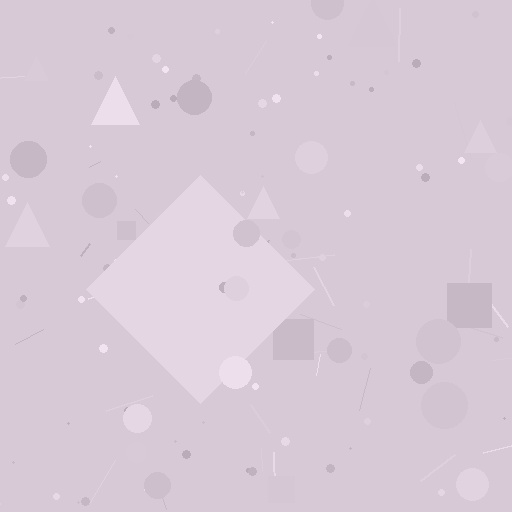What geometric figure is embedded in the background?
A diamond is embedded in the background.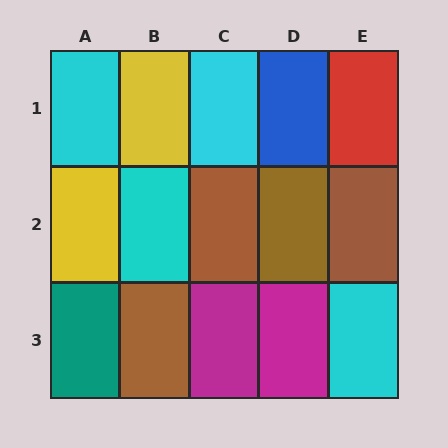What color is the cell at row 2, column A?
Yellow.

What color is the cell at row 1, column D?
Blue.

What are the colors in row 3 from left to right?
Teal, brown, magenta, magenta, cyan.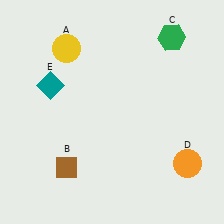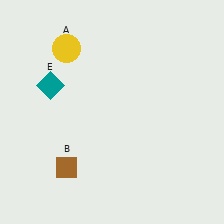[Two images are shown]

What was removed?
The green hexagon (C), the orange circle (D) were removed in Image 2.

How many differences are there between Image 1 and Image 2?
There are 2 differences between the two images.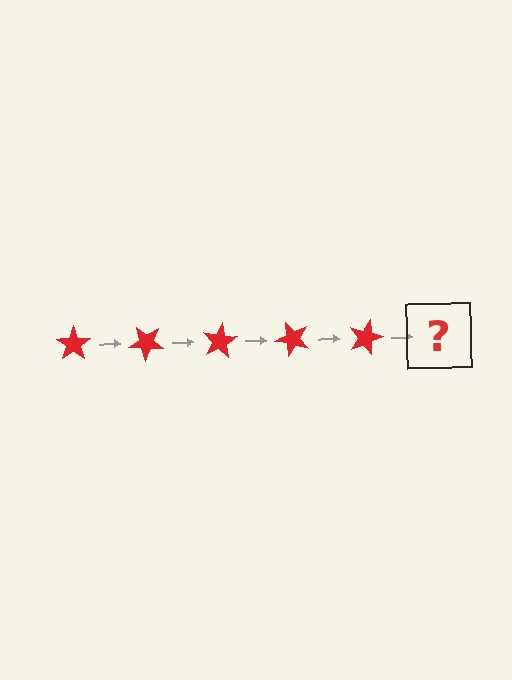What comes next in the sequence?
The next element should be a red star rotated 200 degrees.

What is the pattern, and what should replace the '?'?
The pattern is that the star rotates 40 degrees each step. The '?' should be a red star rotated 200 degrees.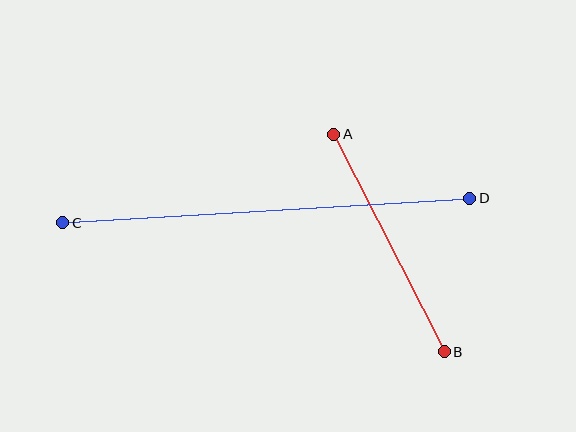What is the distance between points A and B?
The distance is approximately 244 pixels.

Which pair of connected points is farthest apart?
Points C and D are farthest apart.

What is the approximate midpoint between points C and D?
The midpoint is at approximately (266, 211) pixels.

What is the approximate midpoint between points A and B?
The midpoint is at approximately (389, 243) pixels.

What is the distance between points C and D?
The distance is approximately 408 pixels.